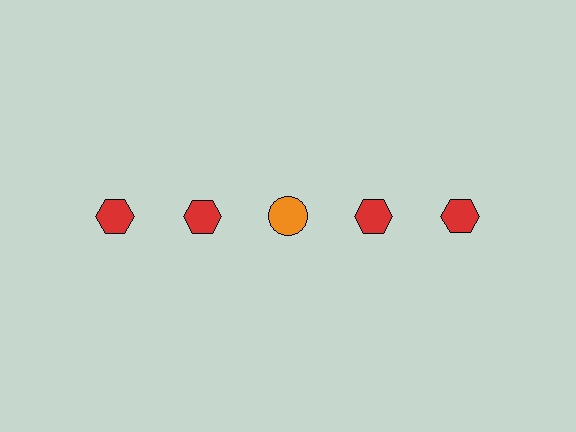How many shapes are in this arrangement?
There are 5 shapes arranged in a grid pattern.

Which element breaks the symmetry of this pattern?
The orange circle in the top row, center column breaks the symmetry. All other shapes are red hexagons.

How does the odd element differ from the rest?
It differs in both color (orange instead of red) and shape (circle instead of hexagon).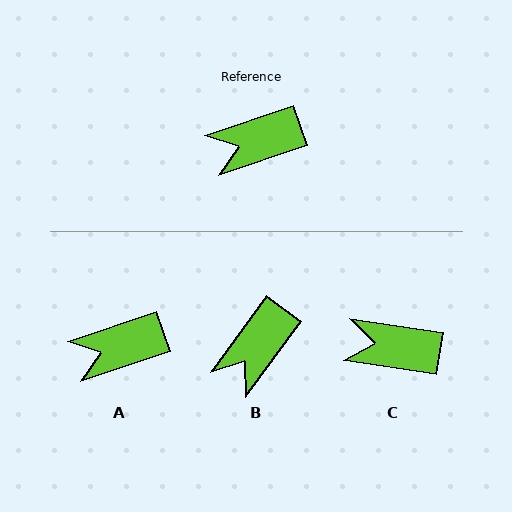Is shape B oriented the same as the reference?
No, it is off by about 35 degrees.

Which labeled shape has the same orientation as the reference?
A.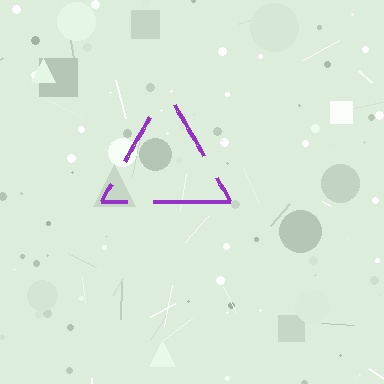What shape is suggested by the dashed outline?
The dashed outline suggests a triangle.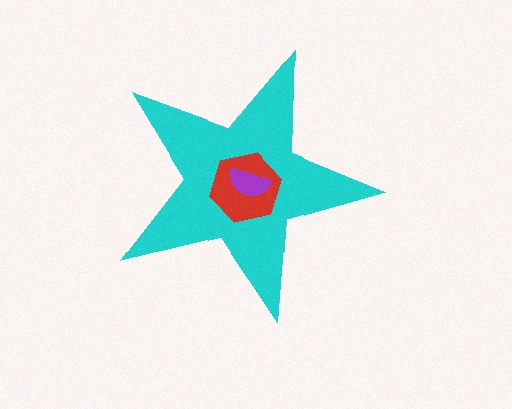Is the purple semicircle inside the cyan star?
Yes.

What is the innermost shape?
The purple semicircle.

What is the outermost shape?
The cyan star.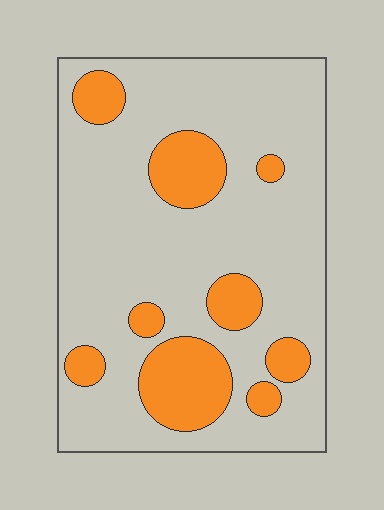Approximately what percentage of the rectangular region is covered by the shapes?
Approximately 20%.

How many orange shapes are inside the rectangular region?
9.